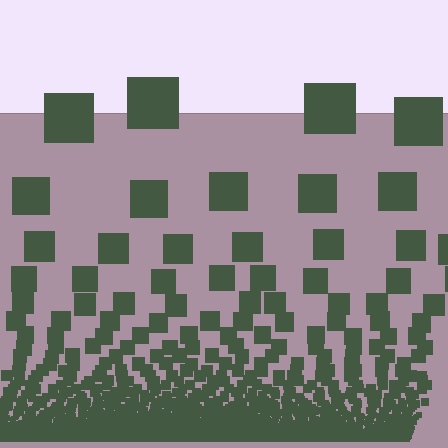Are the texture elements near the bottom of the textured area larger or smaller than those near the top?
Smaller. The gradient is inverted — elements near the bottom are smaller and denser.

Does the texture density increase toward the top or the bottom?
Density increases toward the bottom.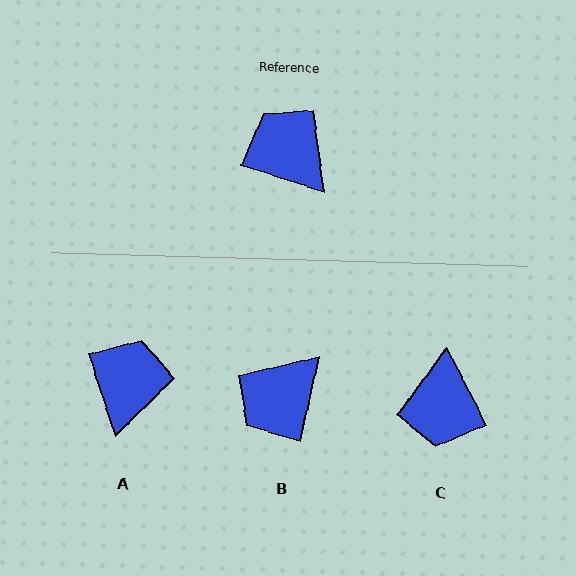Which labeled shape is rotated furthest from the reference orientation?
C, about 136 degrees away.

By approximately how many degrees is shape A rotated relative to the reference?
Approximately 53 degrees clockwise.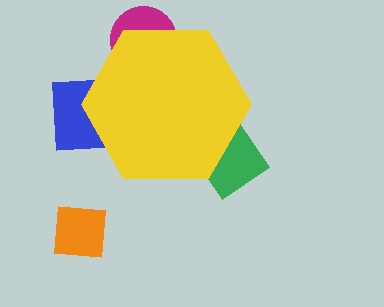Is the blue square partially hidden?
Yes, the blue square is partially hidden behind the yellow hexagon.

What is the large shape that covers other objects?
A yellow hexagon.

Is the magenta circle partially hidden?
Yes, the magenta circle is partially hidden behind the yellow hexagon.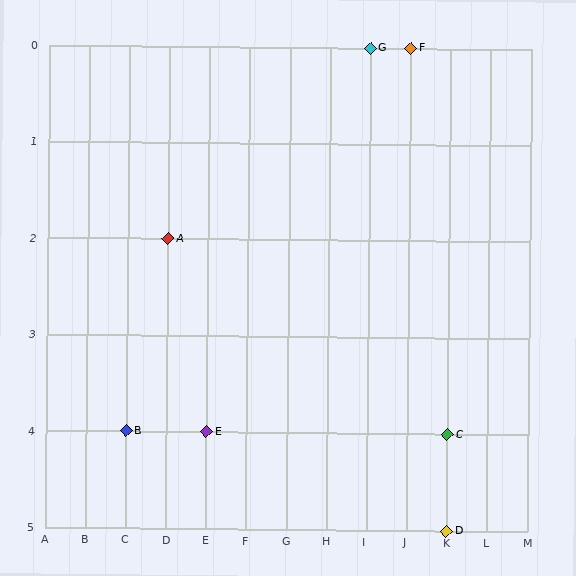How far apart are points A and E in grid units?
Points A and E are 1 column and 2 rows apart (about 2.2 grid units diagonally).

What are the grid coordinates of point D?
Point D is at grid coordinates (K, 5).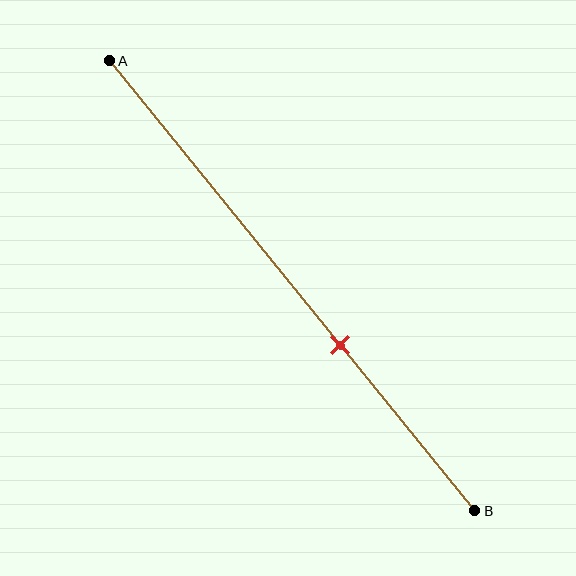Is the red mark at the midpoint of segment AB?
No, the mark is at about 65% from A, not at the 50% midpoint.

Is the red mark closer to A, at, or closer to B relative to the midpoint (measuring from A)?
The red mark is closer to point B than the midpoint of segment AB.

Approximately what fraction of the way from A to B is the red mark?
The red mark is approximately 65% of the way from A to B.